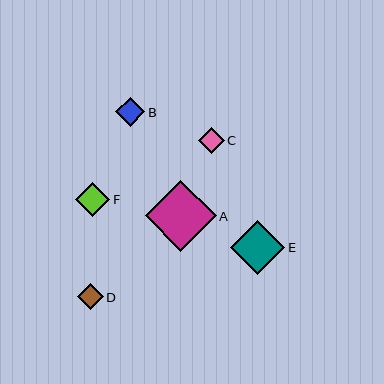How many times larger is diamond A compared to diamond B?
Diamond A is approximately 2.5 times the size of diamond B.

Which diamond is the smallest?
Diamond C is the smallest with a size of approximately 26 pixels.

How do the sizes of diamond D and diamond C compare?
Diamond D and diamond C are approximately the same size.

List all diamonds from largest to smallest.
From largest to smallest: A, E, F, B, D, C.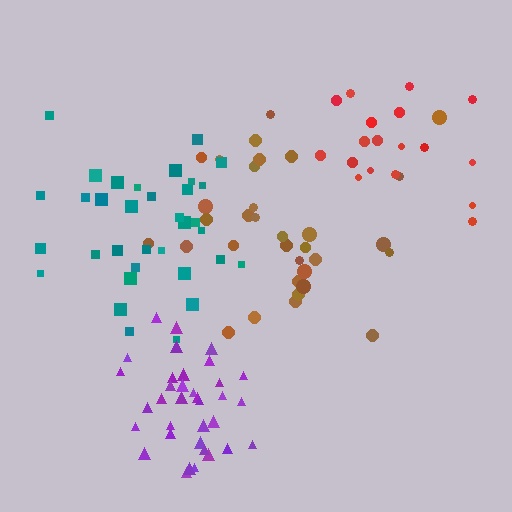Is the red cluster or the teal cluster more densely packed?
Teal.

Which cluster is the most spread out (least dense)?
Red.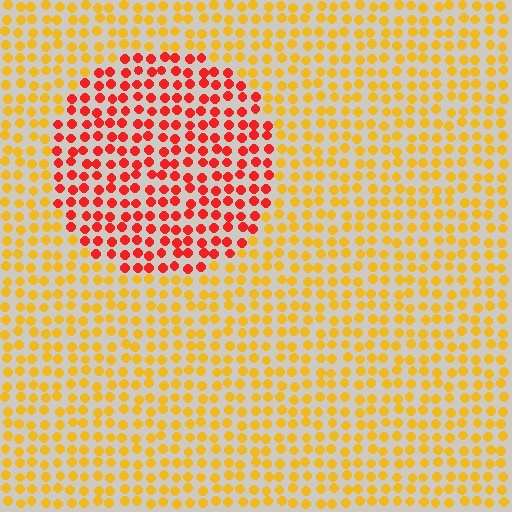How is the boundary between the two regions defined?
The boundary is defined purely by a slight shift in hue (about 46 degrees). Spacing, size, and orientation are identical on both sides.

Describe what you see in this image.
The image is filled with small yellow elements in a uniform arrangement. A circle-shaped region is visible where the elements are tinted to a slightly different hue, forming a subtle color boundary.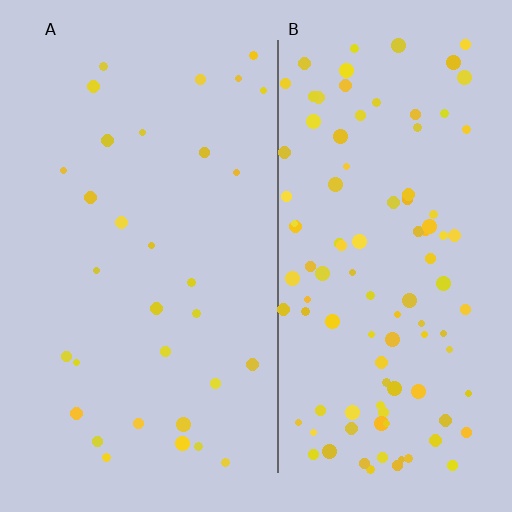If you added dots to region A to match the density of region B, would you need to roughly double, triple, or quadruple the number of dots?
Approximately triple.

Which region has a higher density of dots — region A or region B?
B (the right).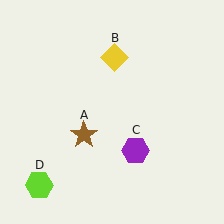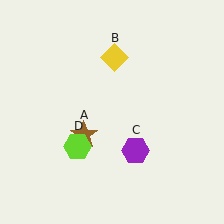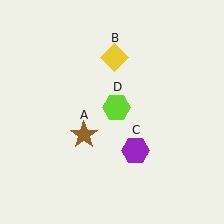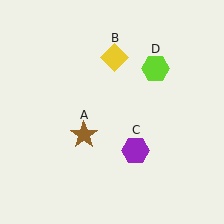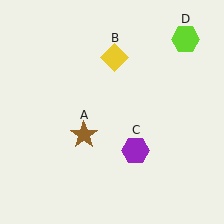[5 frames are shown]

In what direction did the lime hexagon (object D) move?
The lime hexagon (object D) moved up and to the right.